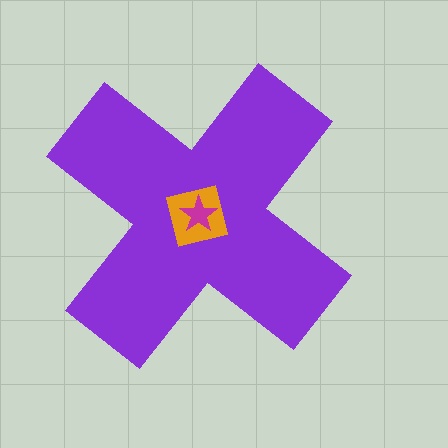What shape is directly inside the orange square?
The magenta star.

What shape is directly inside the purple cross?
The orange square.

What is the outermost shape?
The purple cross.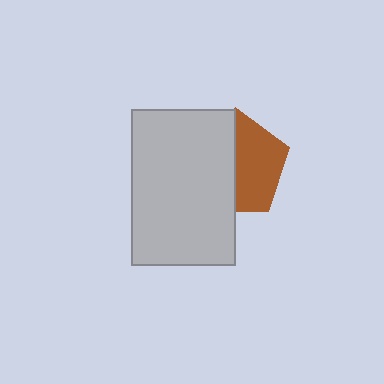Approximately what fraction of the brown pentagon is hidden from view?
Roughly 50% of the brown pentagon is hidden behind the light gray rectangle.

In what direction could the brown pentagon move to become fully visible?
The brown pentagon could move right. That would shift it out from behind the light gray rectangle entirely.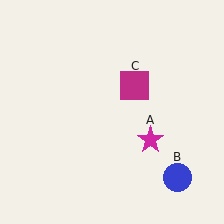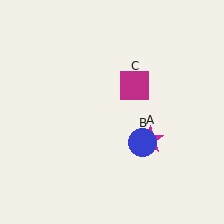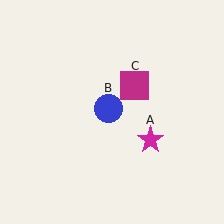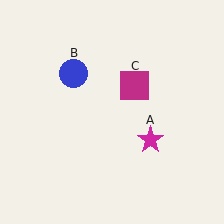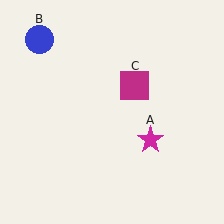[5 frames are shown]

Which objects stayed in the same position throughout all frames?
Magenta star (object A) and magenta square (object C) remained stationary.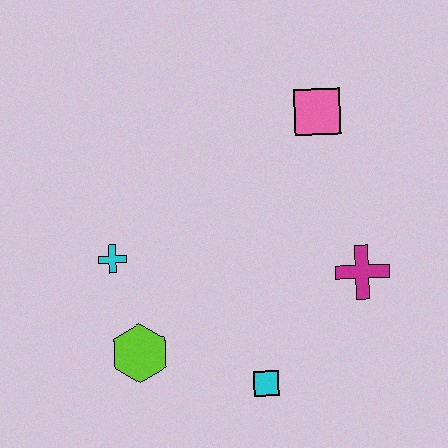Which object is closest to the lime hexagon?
The cyan cross is closest to the lime hexagon.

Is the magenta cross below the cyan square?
No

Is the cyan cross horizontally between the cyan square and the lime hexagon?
No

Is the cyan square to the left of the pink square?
Yes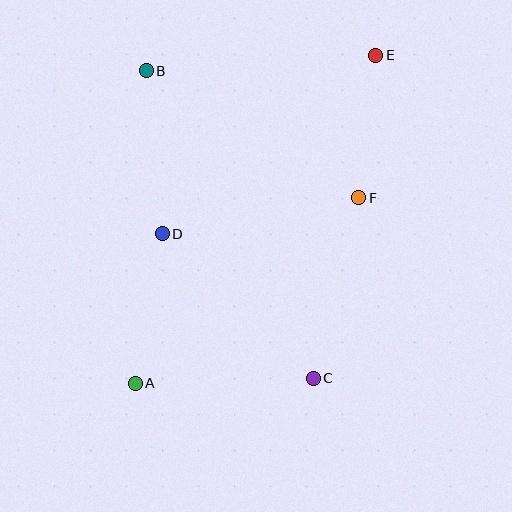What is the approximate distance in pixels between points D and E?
The distance between D and E is approximately 278 pixels.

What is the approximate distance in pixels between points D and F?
The distance between D and F is approximately 200 pixels.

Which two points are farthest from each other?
Points A and E are farthest from each other.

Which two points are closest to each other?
Points E and F are closest to each other.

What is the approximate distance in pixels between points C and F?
The distance between C and F is approximately 186 pixels.